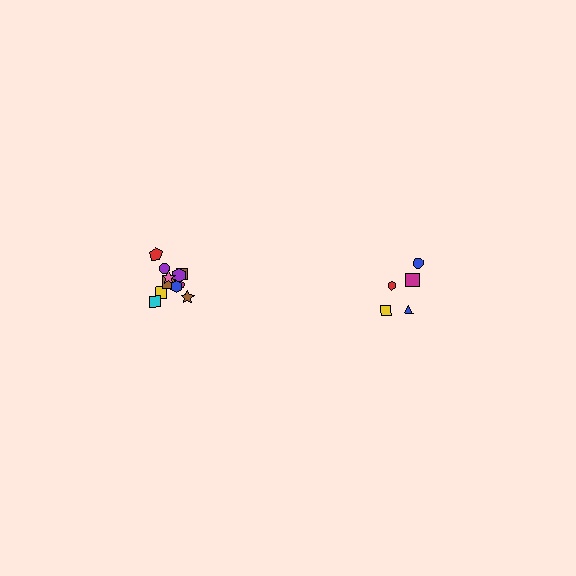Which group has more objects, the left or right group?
The left group.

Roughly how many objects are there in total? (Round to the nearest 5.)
Roughly 15 objects in total.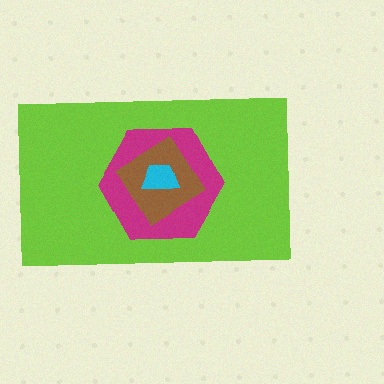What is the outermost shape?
The lime rectangle.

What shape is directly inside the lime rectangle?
The magenta hexagon.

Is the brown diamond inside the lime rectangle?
Yes.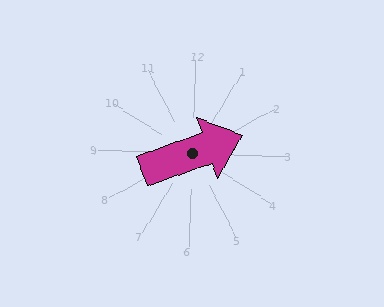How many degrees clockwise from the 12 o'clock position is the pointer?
Approximately 69 degrees.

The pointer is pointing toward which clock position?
Roughly 2 o'clock.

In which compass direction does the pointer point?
East.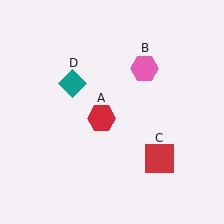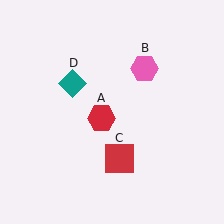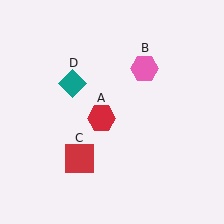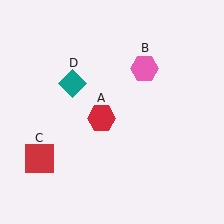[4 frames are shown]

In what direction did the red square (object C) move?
The red square (object C) moved left.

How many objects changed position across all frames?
1 object changed position: red square (object C).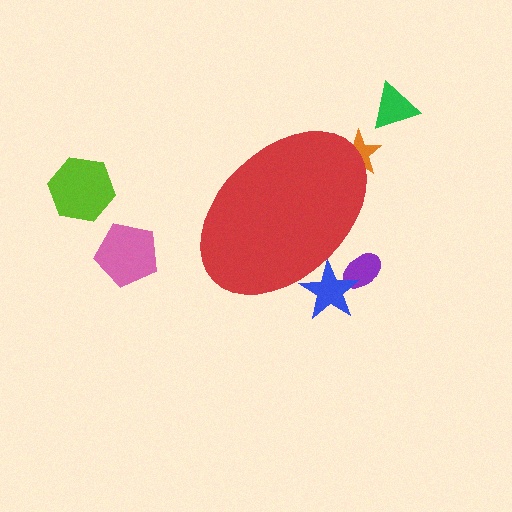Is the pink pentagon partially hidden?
No, the pink pentagon is fully visible.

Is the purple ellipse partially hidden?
Yes, the purple ellipse is partially hidden behind the red ellipse.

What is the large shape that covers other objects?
A red ellipse.